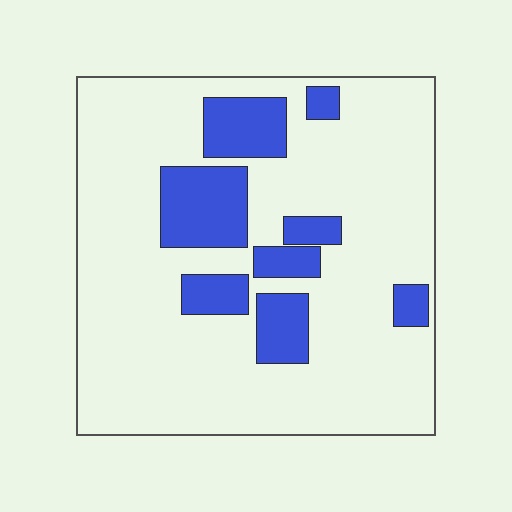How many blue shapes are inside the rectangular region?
8.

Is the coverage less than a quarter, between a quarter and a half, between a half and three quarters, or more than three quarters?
Less than a quarter.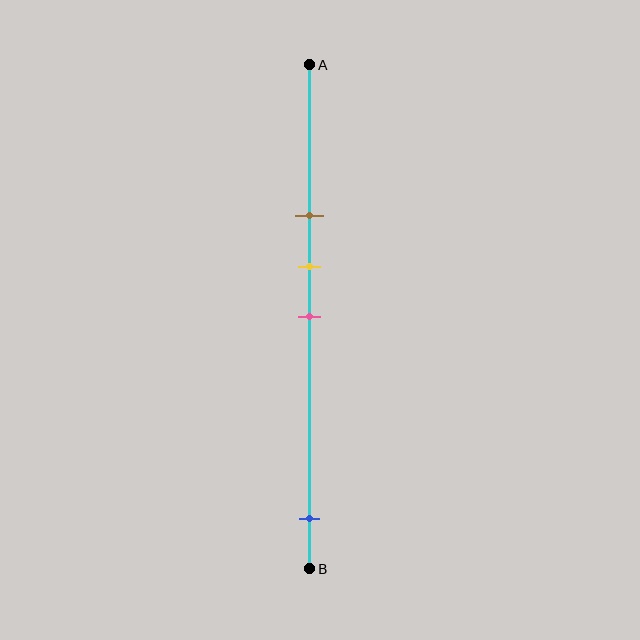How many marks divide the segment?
There are 4 marks dividing the segment.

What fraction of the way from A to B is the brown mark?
The brown mark is approximately 30% (0.3) of the way from A to B.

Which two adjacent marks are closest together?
The yellow and pink marks are the closest adjacent pair.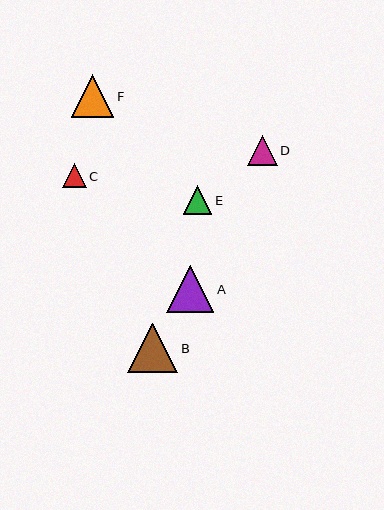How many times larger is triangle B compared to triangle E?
Triangle B is approximately 1.8 times the size of triangle E.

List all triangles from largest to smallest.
From largest to smallest: B, A, F, D, E, C.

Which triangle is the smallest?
Triangle C is the smallest with a size of approximately 24 pixels.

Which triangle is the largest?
Triangle B is the largest with a size of approximately 50 pixels.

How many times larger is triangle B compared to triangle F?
Triangle B is approximately 1.2 times the size of triangle F.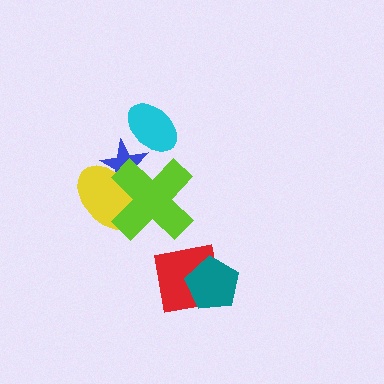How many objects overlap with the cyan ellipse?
1 object overlaps with the cyan ellipse.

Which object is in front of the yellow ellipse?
The lime cross is in front of the yellow ellipse.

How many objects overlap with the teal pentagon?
1 object overlaps with the teal pentagon.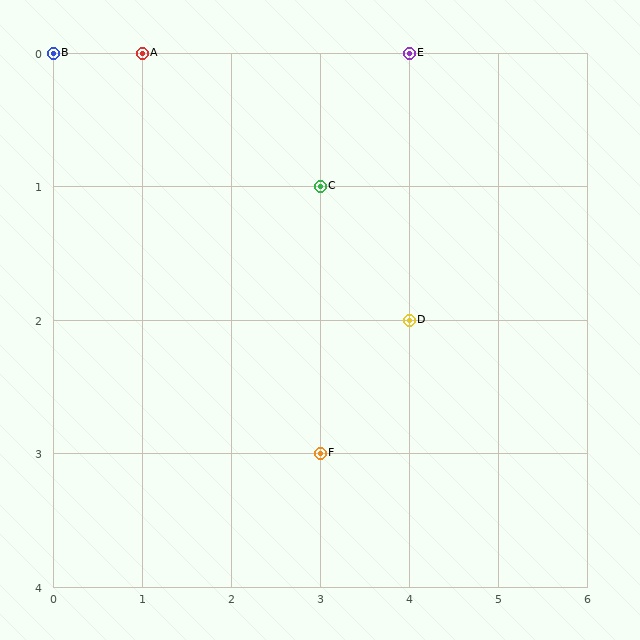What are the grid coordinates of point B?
Point B is at grid coordinates (0, 0).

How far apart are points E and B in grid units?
Points E and B are 4 columns apart.